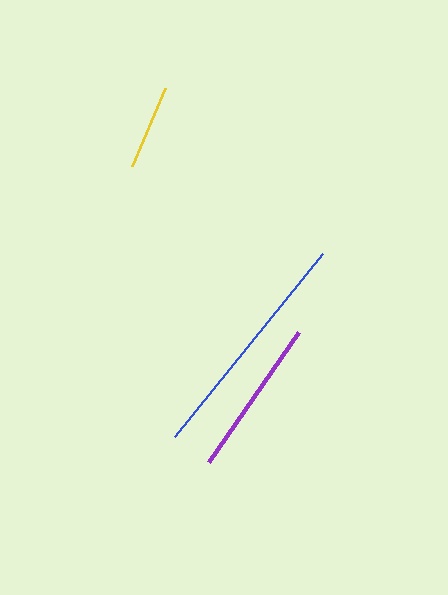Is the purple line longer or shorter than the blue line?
The blue line is longer than the purple line.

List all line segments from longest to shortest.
From longest to shortest: blue, purple, yellow.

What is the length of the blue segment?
The blue segment is approximately 235 pixels long.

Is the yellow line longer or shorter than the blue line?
The blue line is longer than the yellow line.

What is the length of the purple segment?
The purple segment is approximately 158 pixels long.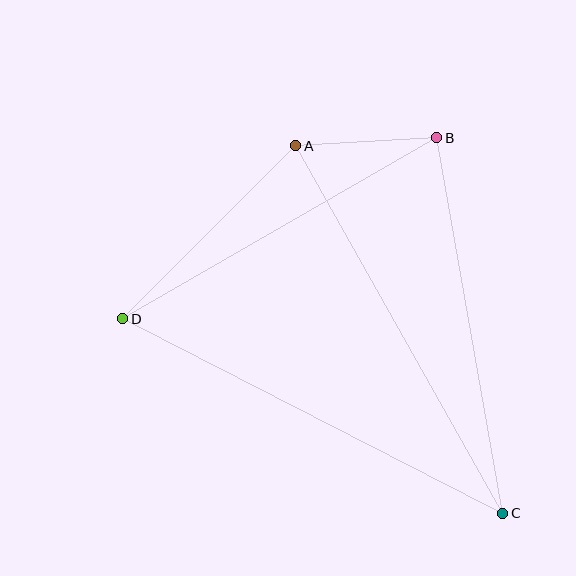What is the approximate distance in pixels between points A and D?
The distance between A and D is approximately 244 pixels.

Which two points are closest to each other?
Points A and B are closest to each other.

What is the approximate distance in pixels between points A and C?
The distance between A and C is approximately 422 pixels.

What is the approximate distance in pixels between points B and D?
The distance between B and D is approximately 362 pixels.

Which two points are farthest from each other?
Points C and D are farthest from each other.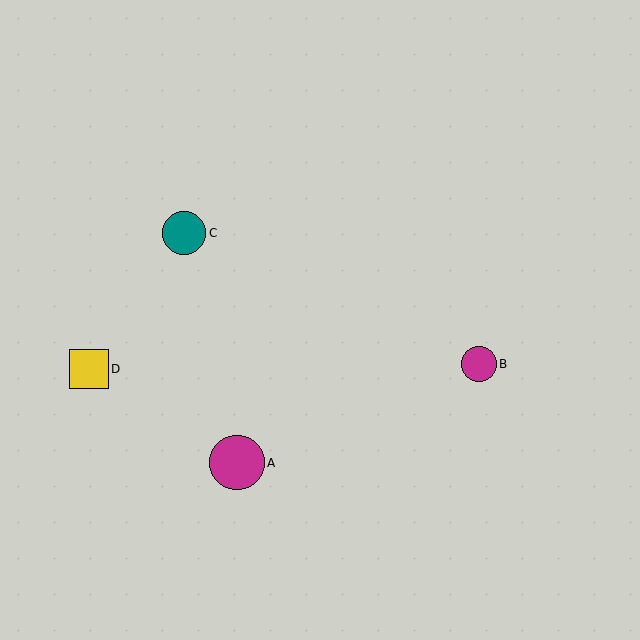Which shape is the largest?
The magenta circle (labeled A) is the largest.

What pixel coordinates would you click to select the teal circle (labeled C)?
Click at (184, 233) to select the teal circle C.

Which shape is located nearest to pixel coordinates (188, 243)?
The teal circle (labeled C) at (184, 233) is nearest to that location.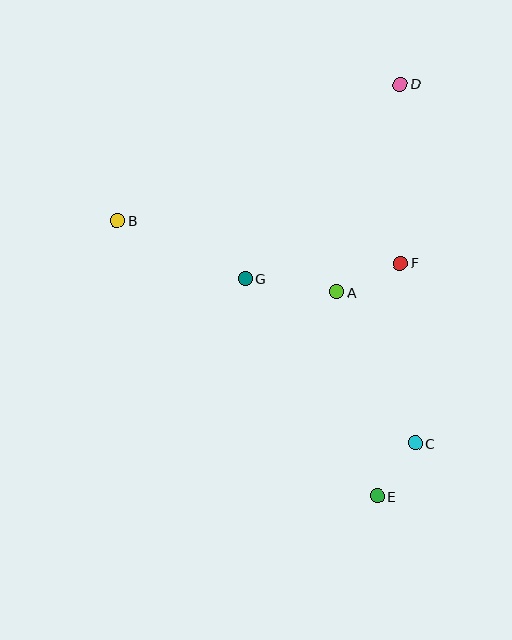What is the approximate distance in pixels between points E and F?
The distance between E and F is approximately 234 pixels.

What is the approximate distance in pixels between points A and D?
The distance between A and D is approximately 217 pixels.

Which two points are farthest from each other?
Points D and E are farthest from each other.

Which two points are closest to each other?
Points C and E are closest to each other.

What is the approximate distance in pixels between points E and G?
The distance between E and G is approximately 255 pixels.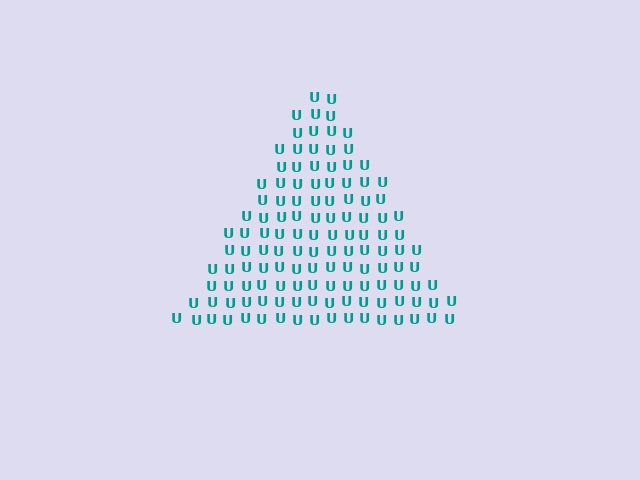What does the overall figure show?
The overall figure shows a triangle.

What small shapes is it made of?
It is made of small letter U's.